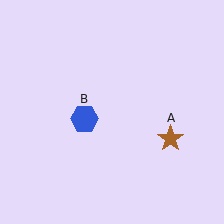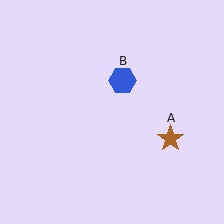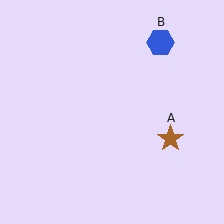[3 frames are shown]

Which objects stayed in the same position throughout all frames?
Brown star (object A) remained stationary.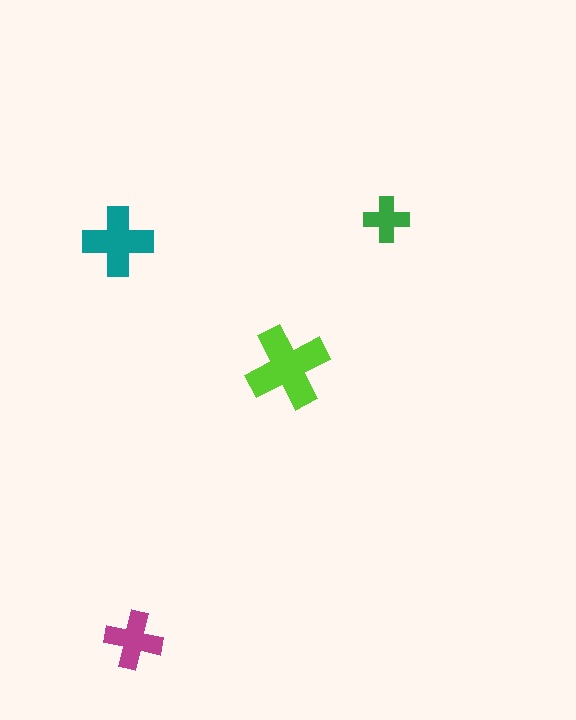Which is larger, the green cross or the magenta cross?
The magenta one.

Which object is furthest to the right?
The green cross is rightmost.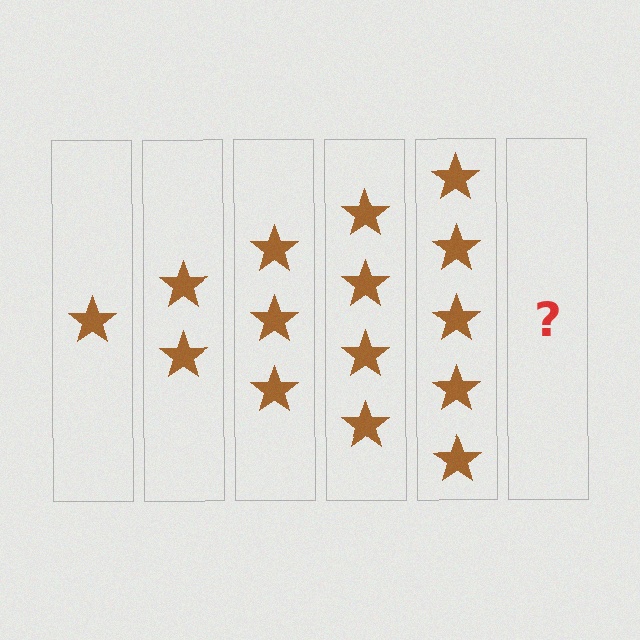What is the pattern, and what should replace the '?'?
The pattern is that each step adds one more star. The '?' should be 6 stars.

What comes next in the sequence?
The next element should be 6 stars.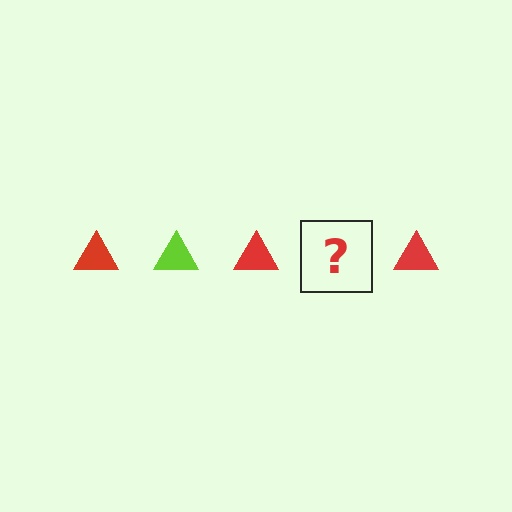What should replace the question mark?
The question mark should be replaced with a lime triangle.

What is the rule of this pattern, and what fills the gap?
The rule is that the pattern cycles through red, lime triangles. The gap should be filled with a lime triangle.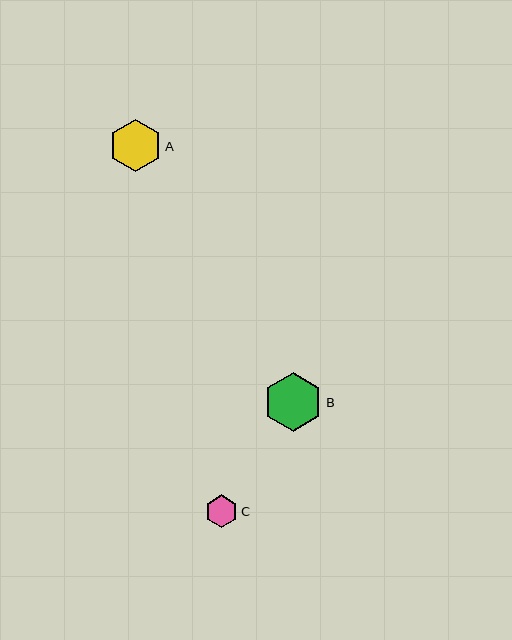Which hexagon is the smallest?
Hexagon C is the smallest with a size of approximately 33 pixels.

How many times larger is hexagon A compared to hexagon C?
Hexagon A is approximately 1.6 times the size of hexagon C.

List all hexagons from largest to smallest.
From largest to smallest: B, A, C.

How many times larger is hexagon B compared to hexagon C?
Hexagon B is approximately 1.8 times the size of hexagon C.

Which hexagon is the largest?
Hexagon B is the largest with a size of approximately 60 pixels.